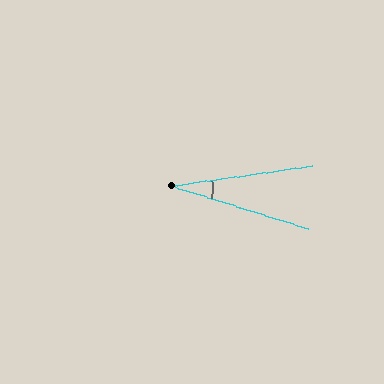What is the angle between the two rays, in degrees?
Approximately 25 degrees.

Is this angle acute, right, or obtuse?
It is acute.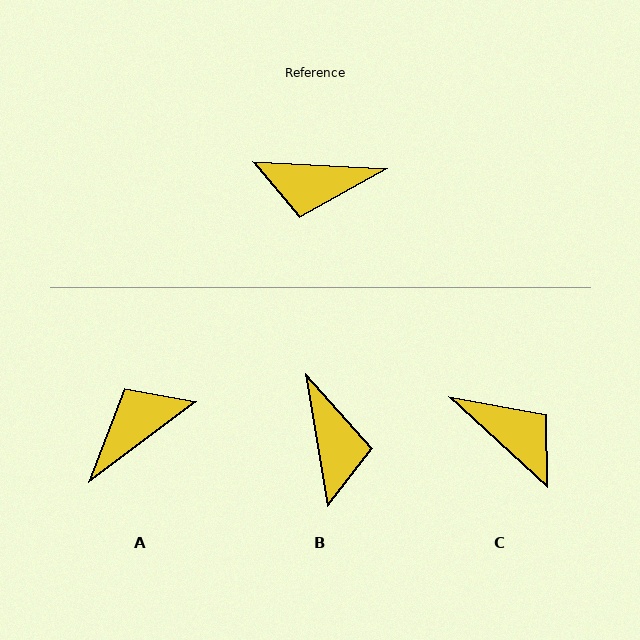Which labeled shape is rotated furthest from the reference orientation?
C, about 140 degrees away.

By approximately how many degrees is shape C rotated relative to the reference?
Approximately 140 degrees counter-clockwise.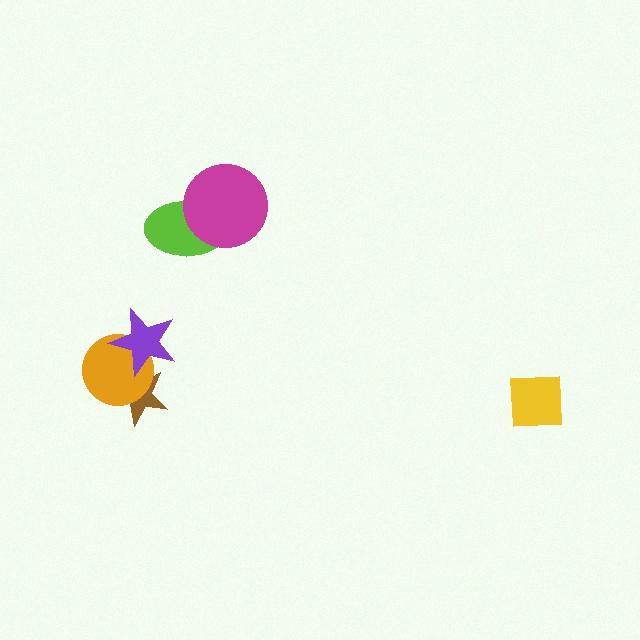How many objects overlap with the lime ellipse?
1 object overlaps with the lime ellipse.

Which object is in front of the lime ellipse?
The magenta circle is in front of the lime ellipse.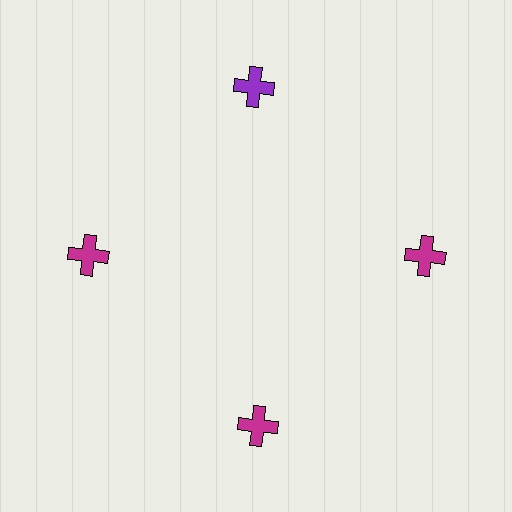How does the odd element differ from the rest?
It has a different color: purple instead of magenta.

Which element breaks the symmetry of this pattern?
The purple cross at roughly the 12 o'clock position breaks the symmetry. All other shapes are magenta crosses.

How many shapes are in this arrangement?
There are 4 shapes arranged in a ring pattern.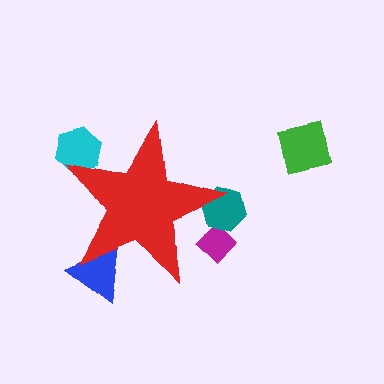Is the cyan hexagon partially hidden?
Yes, the cyan hexagon is partially hidden behind the red star.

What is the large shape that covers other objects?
A red star.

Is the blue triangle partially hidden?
Yes, the blue triangle is partially hidden behind the red star.